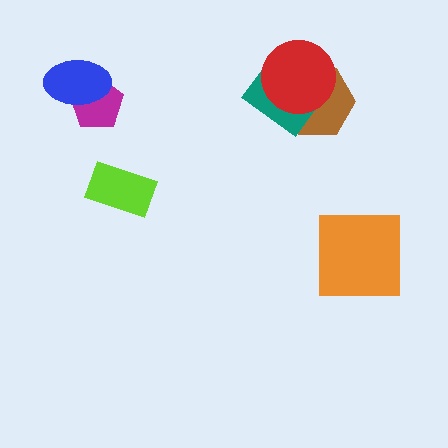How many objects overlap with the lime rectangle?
0 objects overlap with the lime rectangle.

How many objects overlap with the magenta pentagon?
1 object overlaps with the magenta pentagon.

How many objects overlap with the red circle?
2 objects overlap with the red circle.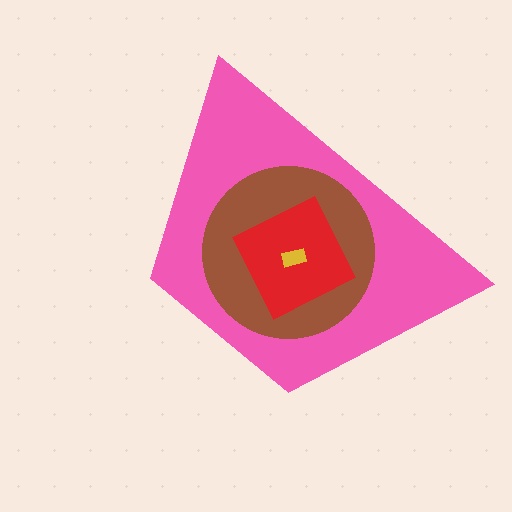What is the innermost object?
The yellow rectangle.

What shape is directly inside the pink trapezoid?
The brown circle.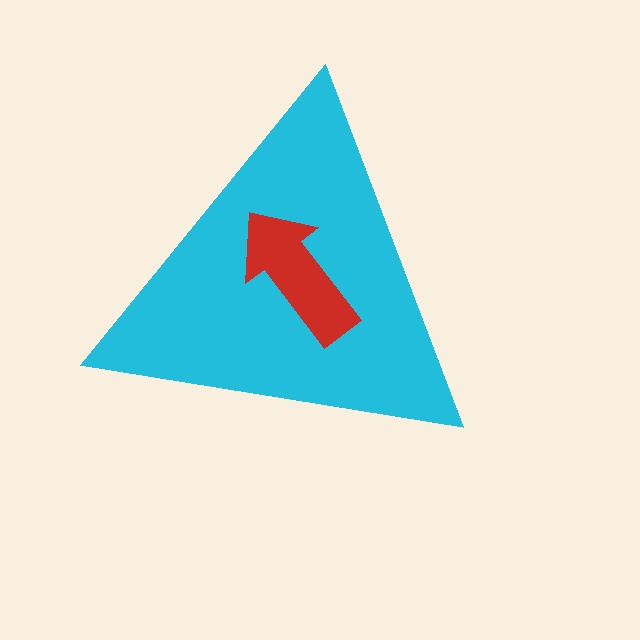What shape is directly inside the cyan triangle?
The red arrow.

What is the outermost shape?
The cyan triangle.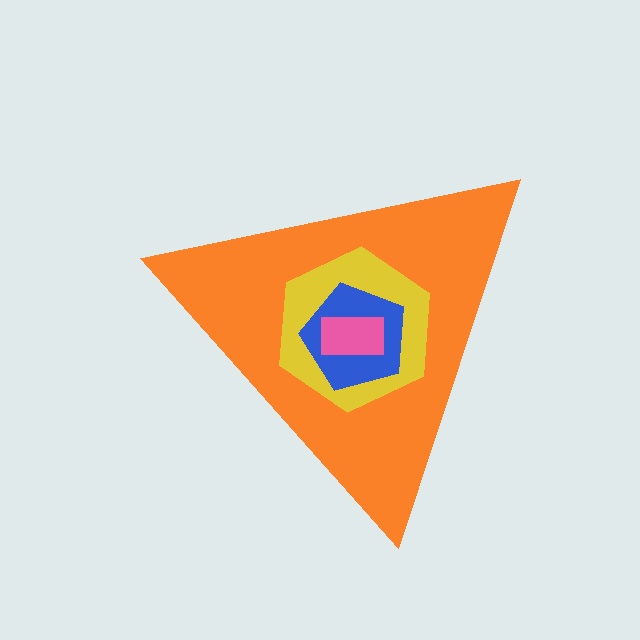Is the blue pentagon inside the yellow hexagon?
Yes.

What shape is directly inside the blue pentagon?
The pink rectangle.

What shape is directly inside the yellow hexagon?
The blue pentagon.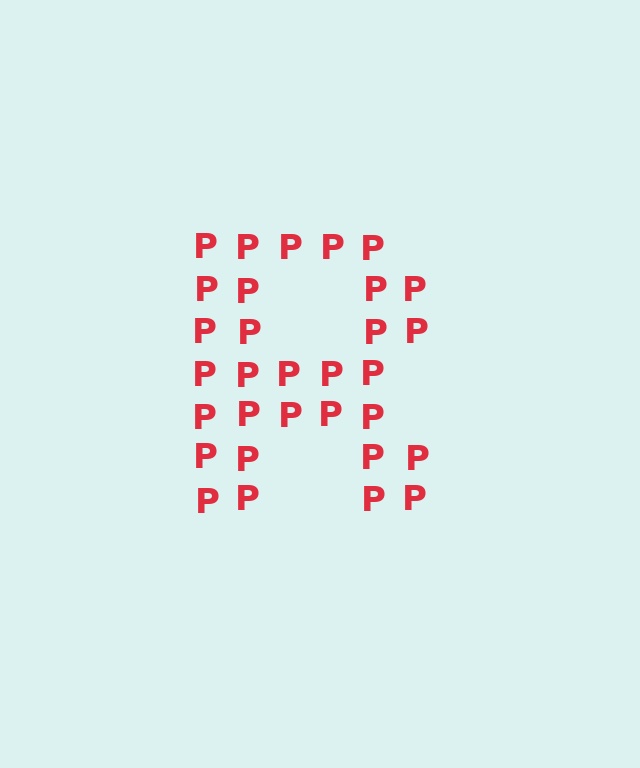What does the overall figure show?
The overall figure shows the letter R.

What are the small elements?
The small elements are letter P's.